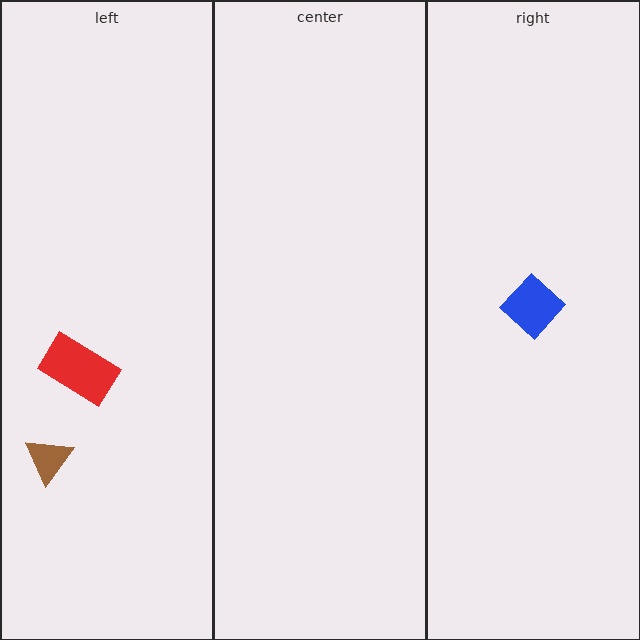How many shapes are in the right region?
1.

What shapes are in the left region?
The brown triangle, the red rectangle.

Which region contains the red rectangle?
The left region.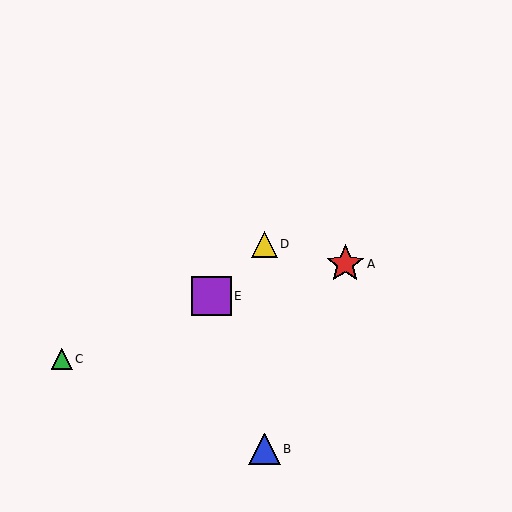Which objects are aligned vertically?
Objects B, D are aligned vertically.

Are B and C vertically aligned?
No, B is at x≈265 and C is at x≈62.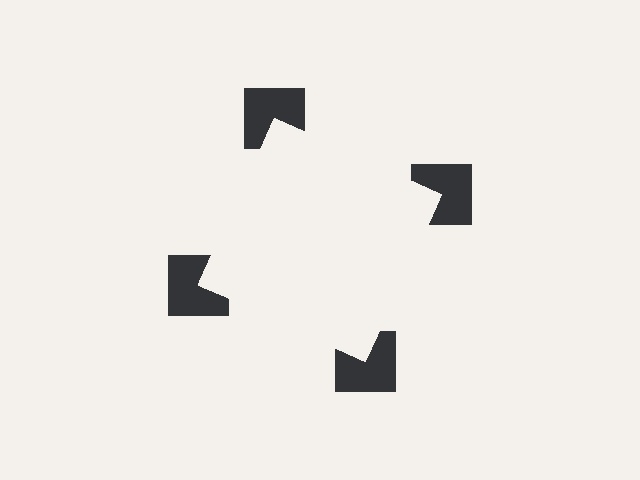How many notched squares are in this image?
There are 4 — one at each vertex of the illusory square.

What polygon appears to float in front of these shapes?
An illusory square — its edges are inferred from the aligned wedge cuts in the notched squares, not physically drawn.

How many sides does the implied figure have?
4 sides.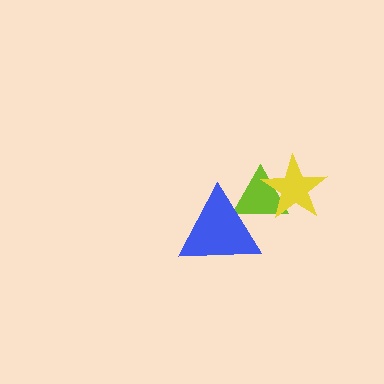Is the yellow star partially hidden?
No, no other shape covers it.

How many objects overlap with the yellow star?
1 object overlaps with the yellow star.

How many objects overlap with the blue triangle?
1 object overlaps with the blue triangle.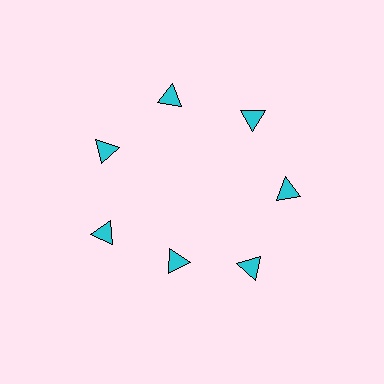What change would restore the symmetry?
The symmetry would be restored by moving it outward, back onto the ring so that all 7 triangles sit at equal angles and equal distance from the center.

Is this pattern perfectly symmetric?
No. The 7 cyan triangles are arranged in a ring, but one element near the 6 o'clock position is pulled inward toward the center, breaking the 7-fold rotational symmetry.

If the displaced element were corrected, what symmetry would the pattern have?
It would have 7-fold rotational symmetry — the pattern would map onto itself every 51 degrees.